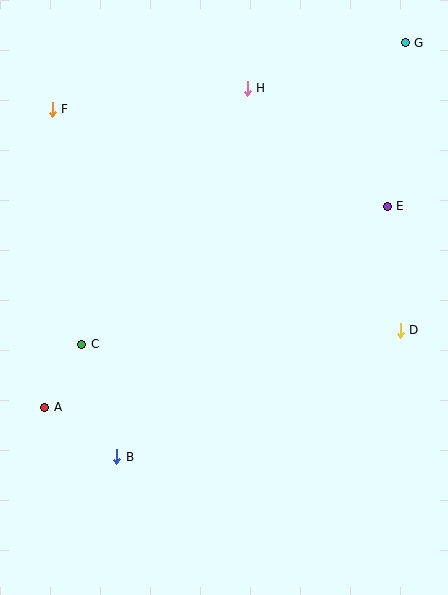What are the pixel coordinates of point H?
Point H is at (247, 88).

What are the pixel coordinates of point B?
Point B is at (117, 457).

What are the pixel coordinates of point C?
Point C is at (82, 344).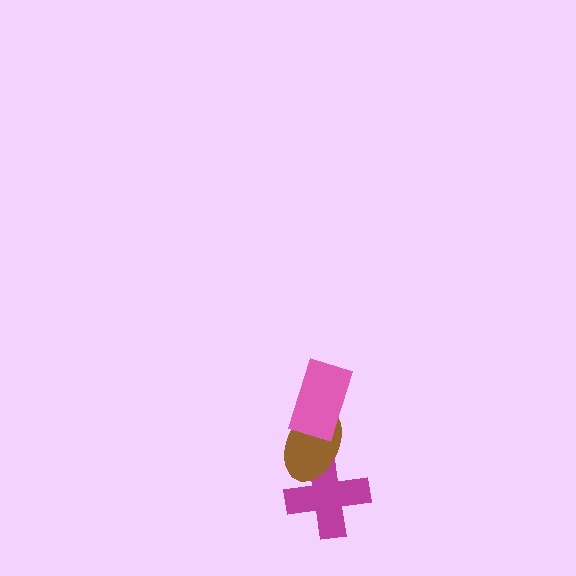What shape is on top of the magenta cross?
The brown ellipse is on top of the magenta cross.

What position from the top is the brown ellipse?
The brown ellipse is 2nd from the top.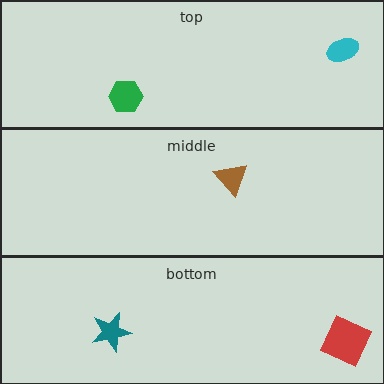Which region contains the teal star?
The bottom region.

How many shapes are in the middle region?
1.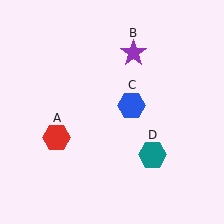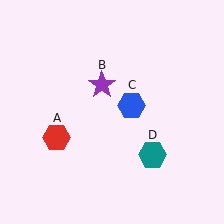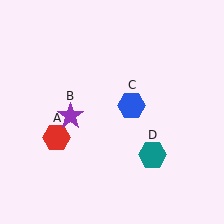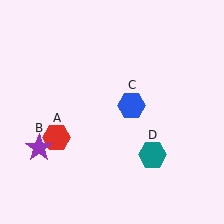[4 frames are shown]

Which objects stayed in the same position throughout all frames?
Red hexagon (object A) and blue hexagon (object C) and teal hexagon (object D) remained stationary.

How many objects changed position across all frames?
1 object changed position: purple star (object B).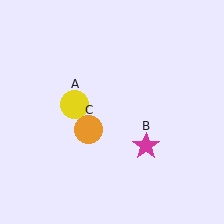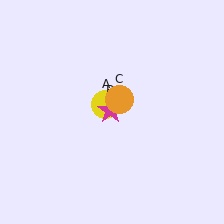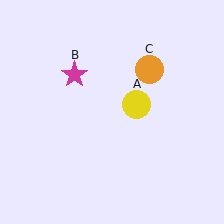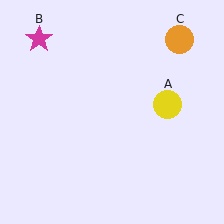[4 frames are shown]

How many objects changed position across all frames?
3 objects changed position: yellow circle (object A), magenta star (object B), orange circle (object C).